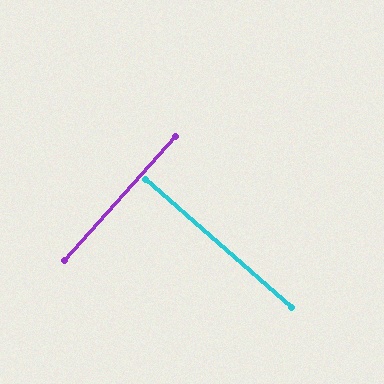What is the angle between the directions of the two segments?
Approximately 89 degrees.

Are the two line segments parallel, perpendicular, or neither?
Perpendicular — they meet at approximately 89°.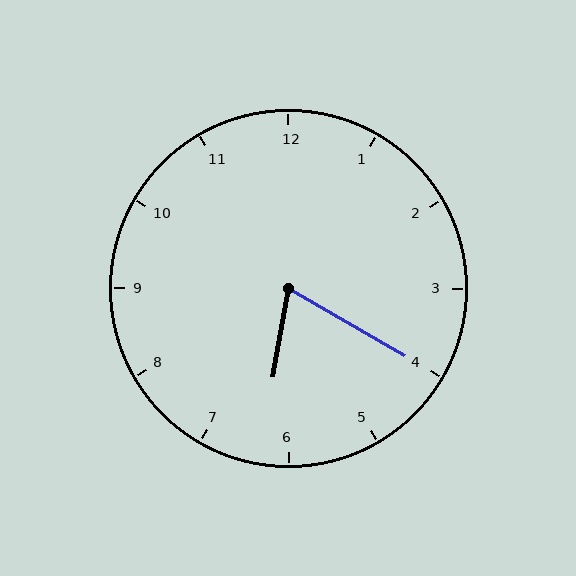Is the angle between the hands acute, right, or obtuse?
It is acute.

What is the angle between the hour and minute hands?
Approximately 70 degrees.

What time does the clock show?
6:20.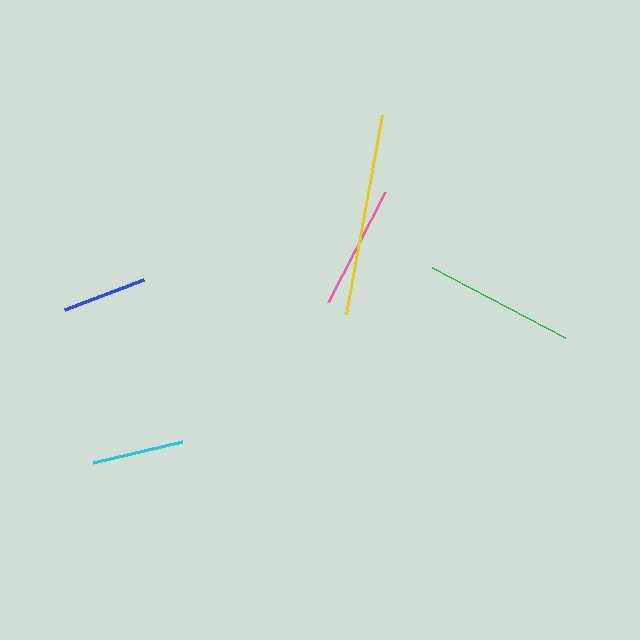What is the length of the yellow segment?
The yellow segment is approximately 202 pixels long.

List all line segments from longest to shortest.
From longest to shortest: yellow, green, pink, cyan, blue.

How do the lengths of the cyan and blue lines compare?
The cyan and blue lines are approximately the same length.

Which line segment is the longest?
The yellow line is the longest at approximately 202 pixels.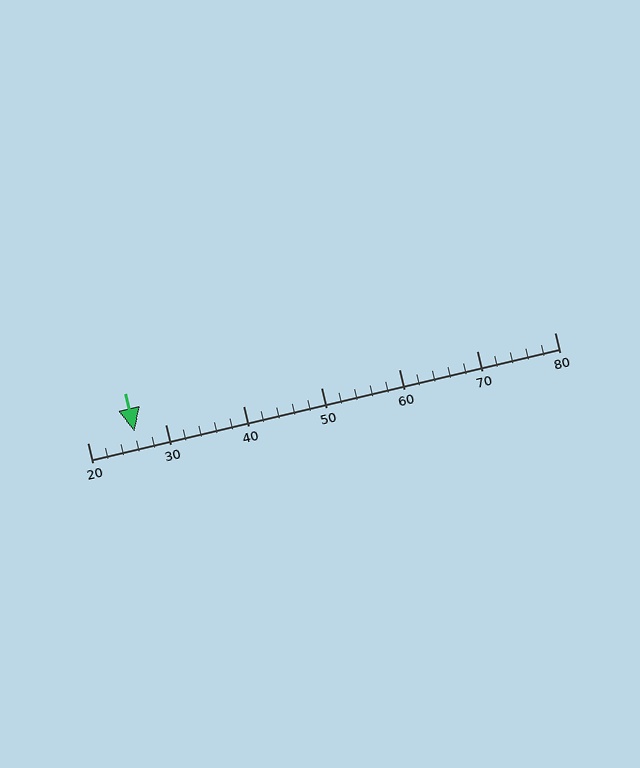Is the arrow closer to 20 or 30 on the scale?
The arrow is closer to 30.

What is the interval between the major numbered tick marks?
The major tick marks are spaced 10 units apart.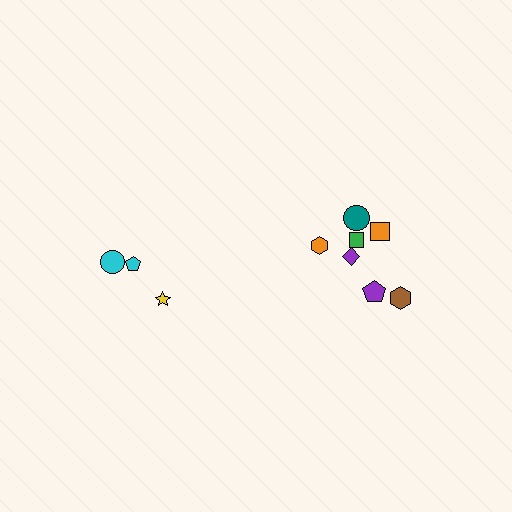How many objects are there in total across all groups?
There are 10 objects.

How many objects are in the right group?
There are 7 objects.